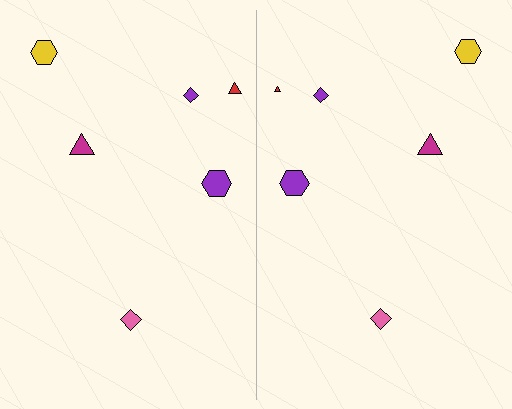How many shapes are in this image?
There are 12 shapes in this image.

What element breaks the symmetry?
The red triangle on the right side has a different size than its mirror counterpart.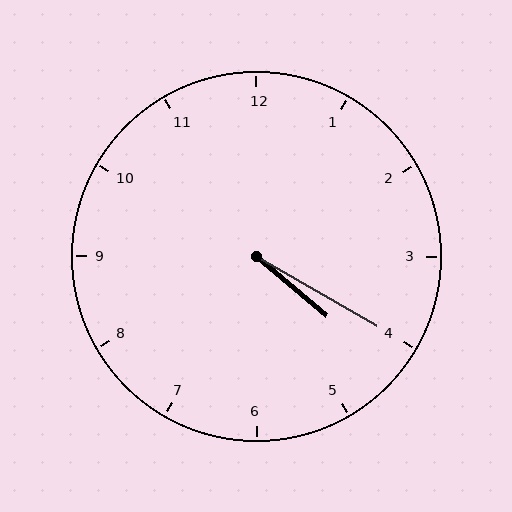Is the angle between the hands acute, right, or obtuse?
It is acute.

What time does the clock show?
4:20.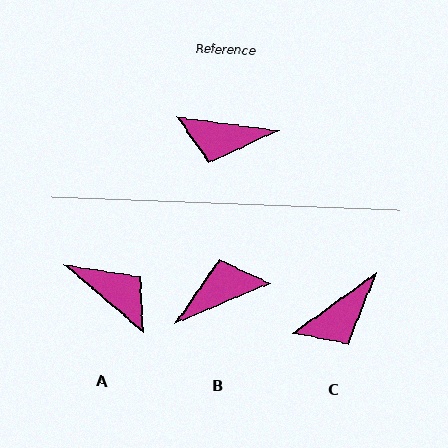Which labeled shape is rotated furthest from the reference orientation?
B, about 150 degrees away.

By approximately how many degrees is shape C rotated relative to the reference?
Approximately 43 degrees counter-clockwise.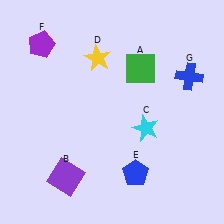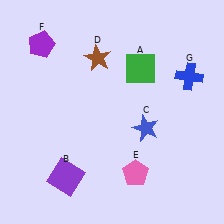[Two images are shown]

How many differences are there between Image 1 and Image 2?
There are 3 differences between the two images.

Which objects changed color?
C changed from cyan to blue. D changed from yellow to brown. E changed from blue to pink.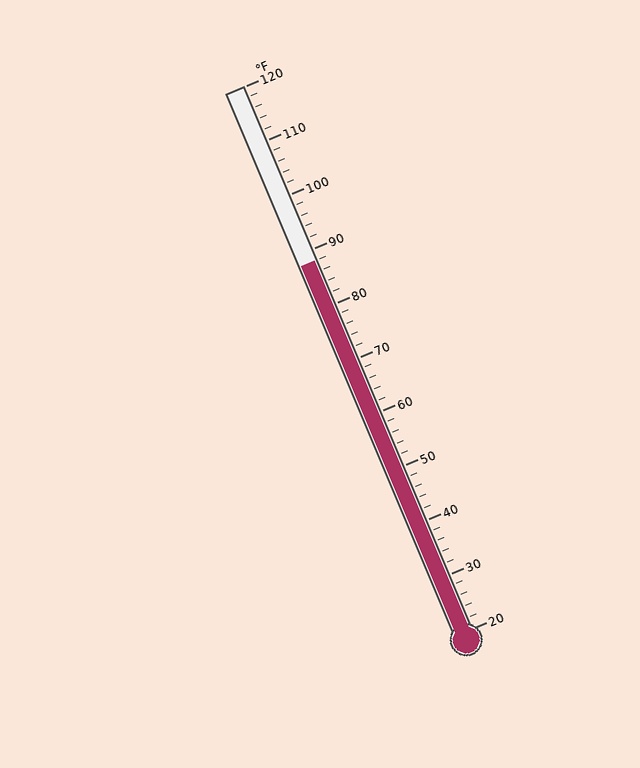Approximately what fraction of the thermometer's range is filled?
The thermometer is filled to approximately 70% of its range.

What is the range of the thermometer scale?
The thermometer scale ranges from 20°F to 120°F.